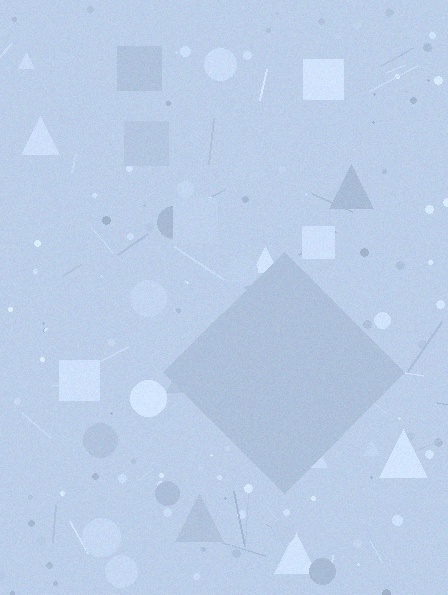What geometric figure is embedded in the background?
A diamond is embedded in the background.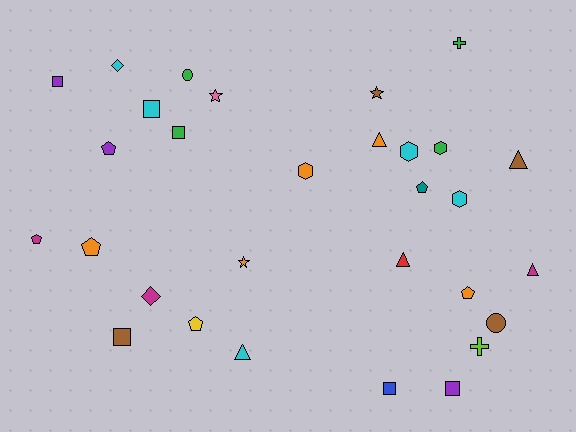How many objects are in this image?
There are 30 objects.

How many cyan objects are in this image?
There are 5 cyan objects.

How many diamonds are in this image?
There are 2 diamonds.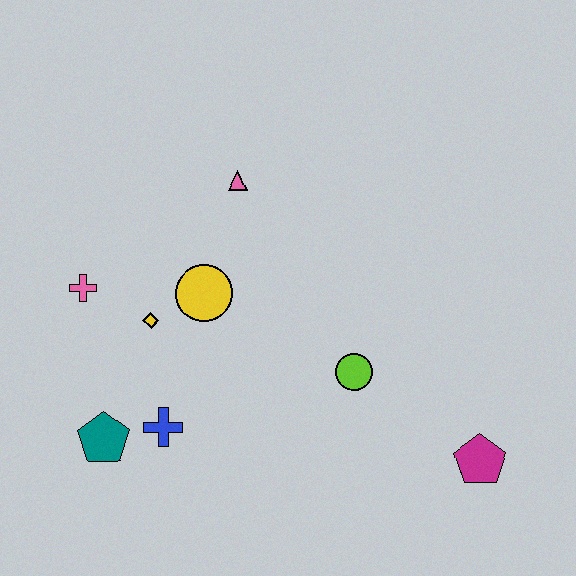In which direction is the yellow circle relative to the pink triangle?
The yellow circle is below the pink triangle.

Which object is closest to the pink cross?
The yellow diamond is closest to the pink cross.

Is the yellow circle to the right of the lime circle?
No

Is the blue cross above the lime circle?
No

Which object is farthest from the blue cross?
The magenta pentagon is farthest from the blue cross.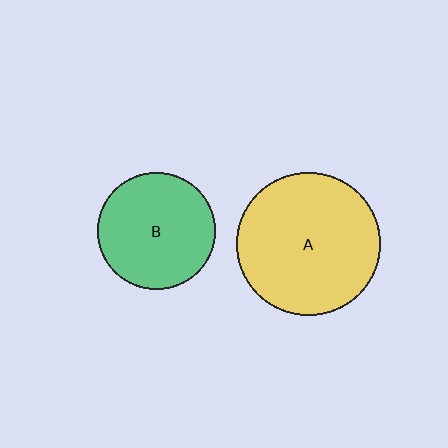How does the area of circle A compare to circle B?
Approximately 1.5 times.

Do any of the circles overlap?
No, none of the circles overlap.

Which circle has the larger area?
Circle A (yellow).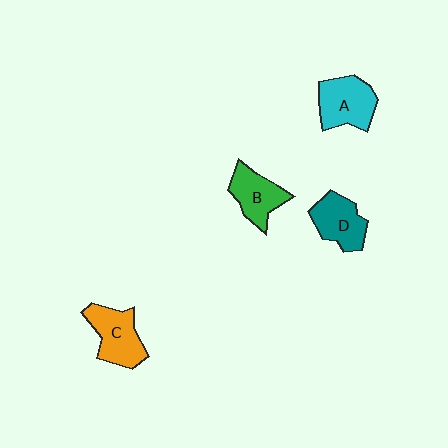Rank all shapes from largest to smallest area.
From largest to smallest: A (cyan), C (orange), D (teal), B (green).